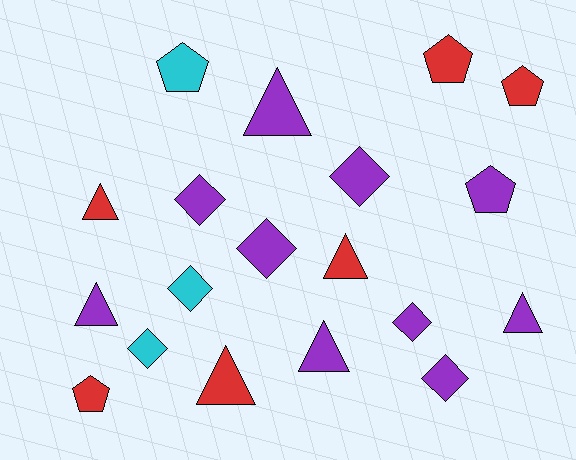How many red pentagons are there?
There are 3 red pentagons.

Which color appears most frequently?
Purple, with 10 objects.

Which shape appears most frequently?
Triangle, with 7 objects.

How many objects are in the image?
There are 19 objects.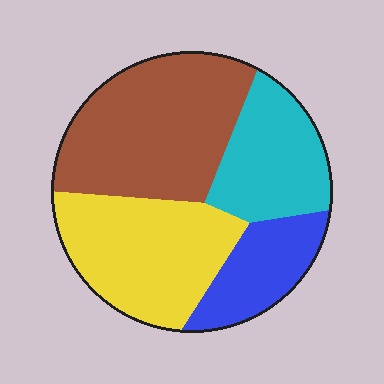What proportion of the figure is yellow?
Yellow takes up between a sixth and a third of the figure.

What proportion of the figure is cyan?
Cyan covers roughly 20% of the figure.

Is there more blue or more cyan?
Cyan.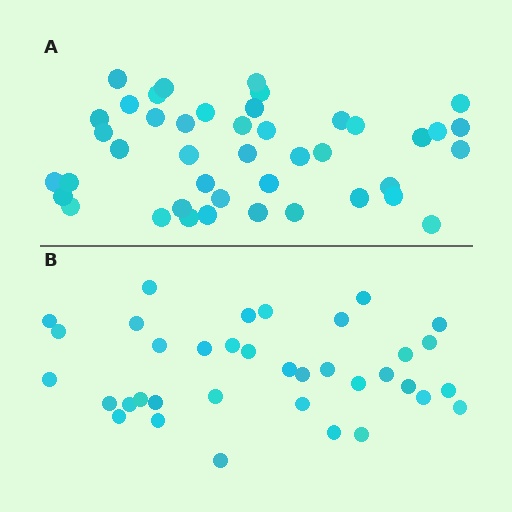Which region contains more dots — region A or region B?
Region A (the top region) has more dots.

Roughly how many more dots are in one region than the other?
Region A has roughly 8 or so more dots than region B.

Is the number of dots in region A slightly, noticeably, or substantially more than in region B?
Region A has only slightly more — the two regions are fairly close. The ratio is roughly 1.2 to 1.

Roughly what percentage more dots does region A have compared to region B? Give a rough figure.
About 20% more.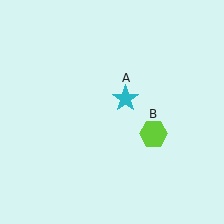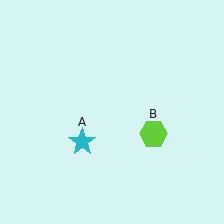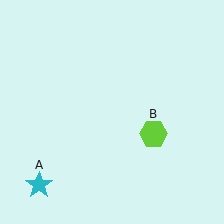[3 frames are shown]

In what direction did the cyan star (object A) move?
The cyan star (object A) moved down and to the left.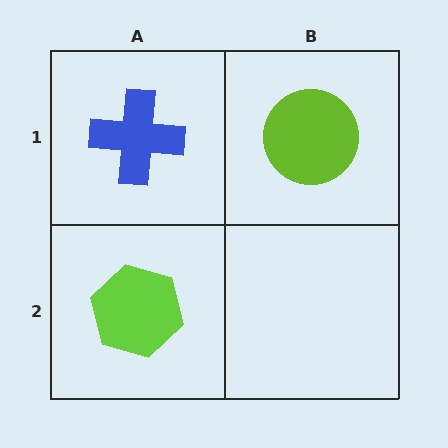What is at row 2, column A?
A lime hexagon.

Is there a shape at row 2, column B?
No, that cell is empty.